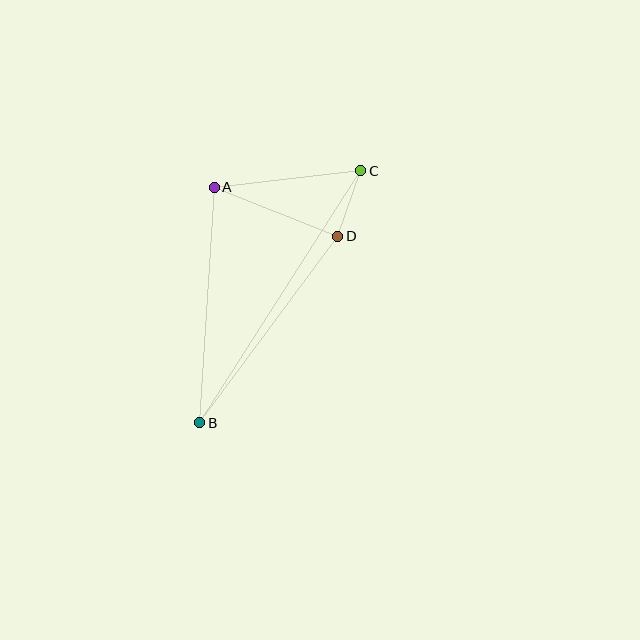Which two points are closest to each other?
Points C and D are closest to each other.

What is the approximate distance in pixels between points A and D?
The distance between A and D is approximately 133 pixels.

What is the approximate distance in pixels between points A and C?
The distance between A and C is approximately 148 pixels.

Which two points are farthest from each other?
Points B and C are farthest from each other.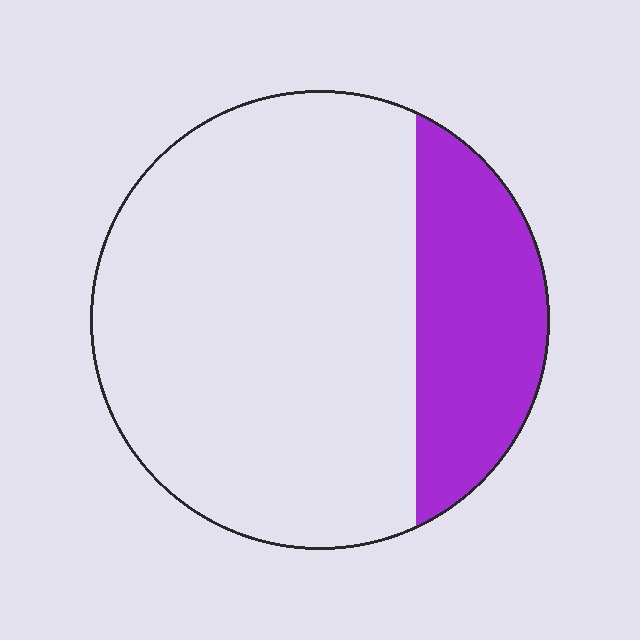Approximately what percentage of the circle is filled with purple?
Approximately 25%.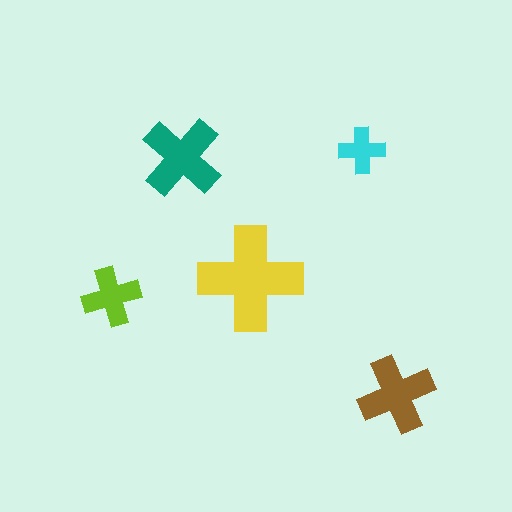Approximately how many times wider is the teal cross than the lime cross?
About 1.5 times wider.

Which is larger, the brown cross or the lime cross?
The brown one.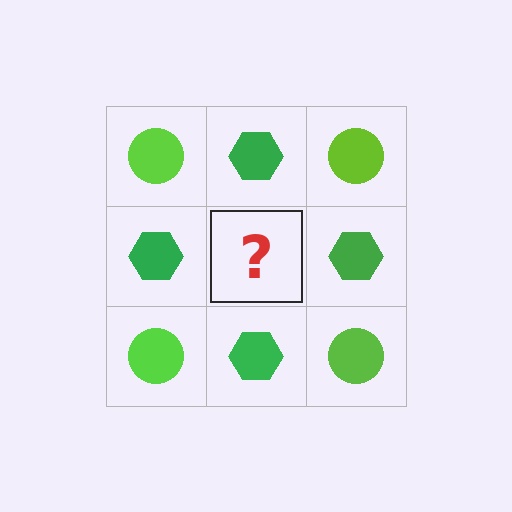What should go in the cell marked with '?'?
The missing cell should contain a lime circle.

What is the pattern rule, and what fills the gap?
The rule is that it alternates lime circle and green hexagon in a checkerboard pattern. The gap should be filled with a lime circle.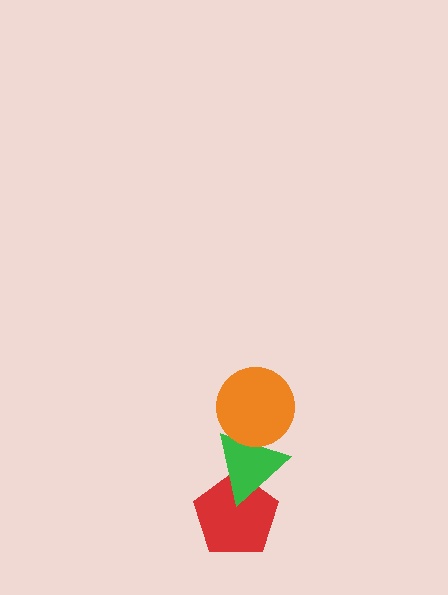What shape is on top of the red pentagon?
The green triangle is on top of the red pentagon.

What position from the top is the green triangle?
The green triangle is 2nd from the top.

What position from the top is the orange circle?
The orange circle is 1st from the top.